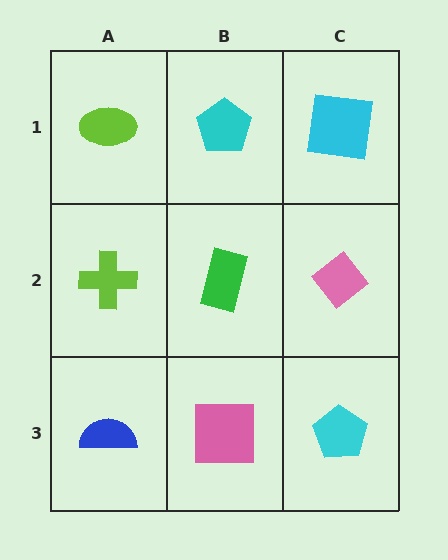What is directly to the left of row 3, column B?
A blue semicircle.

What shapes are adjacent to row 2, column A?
A lime ellipse (row 1, column A), a blue semicircle (row 3, column A), a green rectangle (row 2, column B).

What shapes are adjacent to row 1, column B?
A green rectangle (row 2, column B), a lime ellipse (row 1, column A), a cyan square (row 1, column C).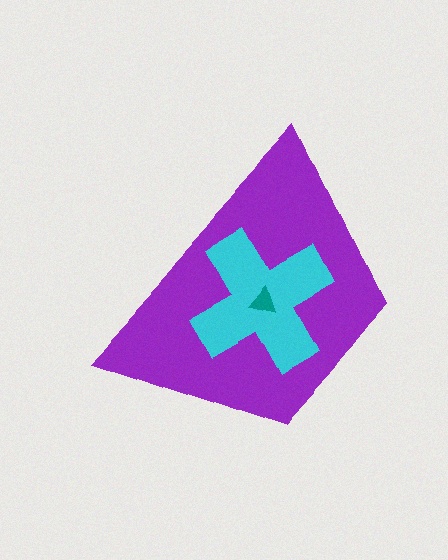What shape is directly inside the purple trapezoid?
The cyan cross.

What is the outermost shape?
The purple trapezoid.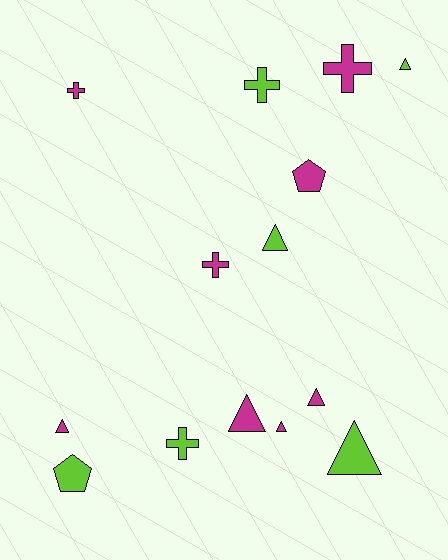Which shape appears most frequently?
Triangle, with 7 objects.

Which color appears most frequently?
Magenta, with 8 objects.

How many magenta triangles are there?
There are 4 magenta triangles.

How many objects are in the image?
There are 14 objects.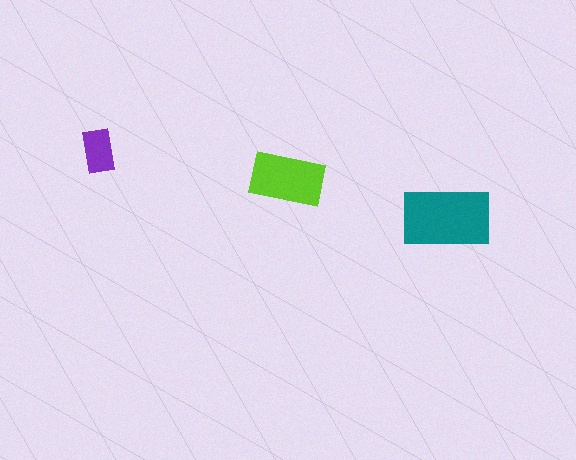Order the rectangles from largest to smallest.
the teal one, the lime one, the purple one.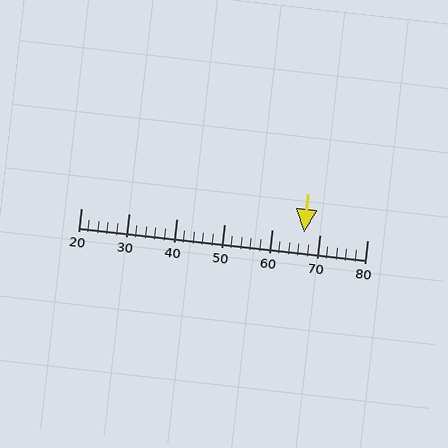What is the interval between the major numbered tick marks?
The major tick marks are spaced 10 units apart.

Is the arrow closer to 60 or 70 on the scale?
The arrow is closer to 70.